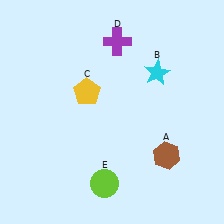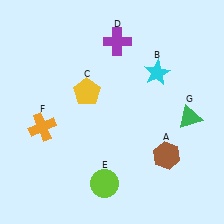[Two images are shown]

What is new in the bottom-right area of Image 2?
A green triangle (G) was added in the bottom-right area of Image 2.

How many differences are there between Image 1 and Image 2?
There are 2 differences between the two images.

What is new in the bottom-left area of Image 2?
An orange cross (F) was added in the bottom-left area of Image 2.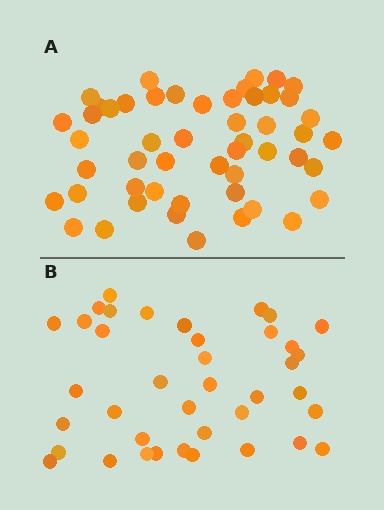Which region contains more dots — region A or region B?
Region A (the top region) has more dots.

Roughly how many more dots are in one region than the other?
Region A has roughly 12 or so more dots than region B.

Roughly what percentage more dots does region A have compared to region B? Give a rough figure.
About 30% more.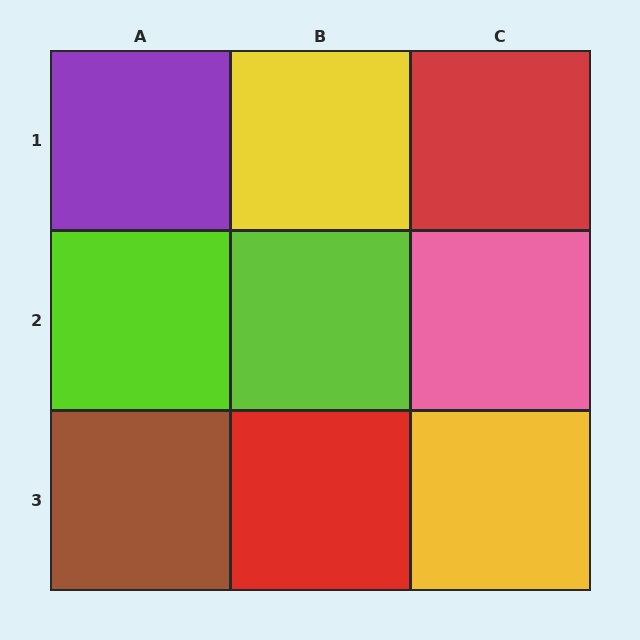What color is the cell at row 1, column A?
Purple.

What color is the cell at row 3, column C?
Yellow.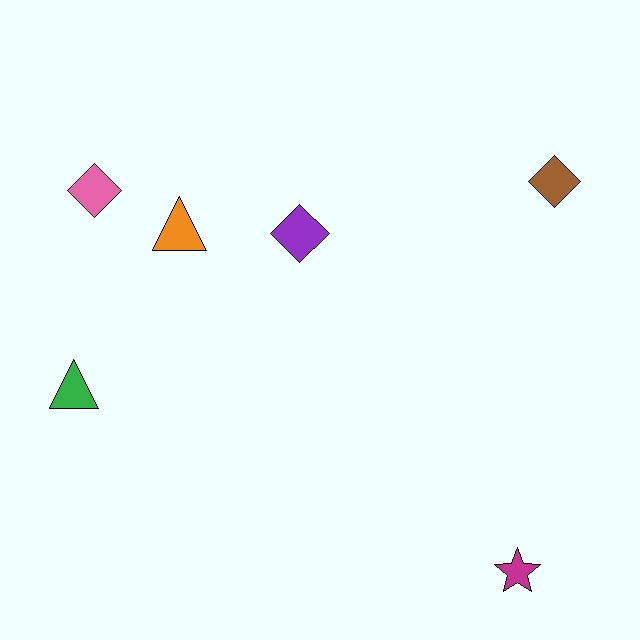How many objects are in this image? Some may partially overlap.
There are 6 objects.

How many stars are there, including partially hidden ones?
There is 1 star.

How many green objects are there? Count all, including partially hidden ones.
There is 1 green object.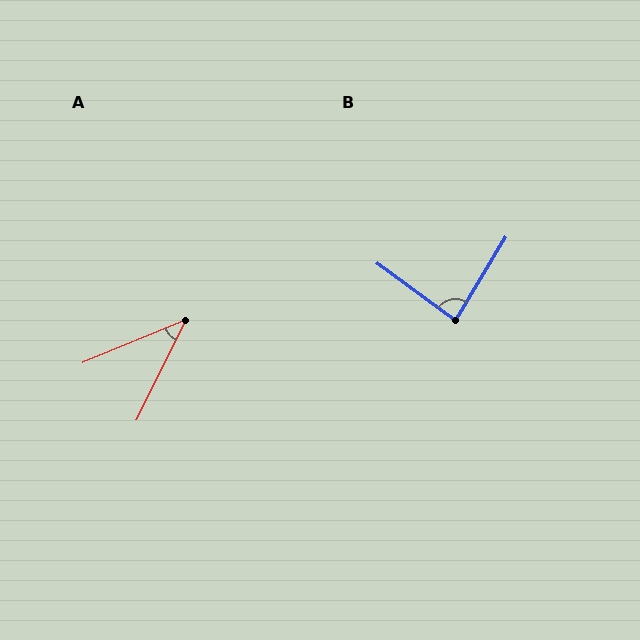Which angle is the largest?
B, at approximately 85 degrees.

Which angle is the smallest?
A, at approximately 41 degrees.